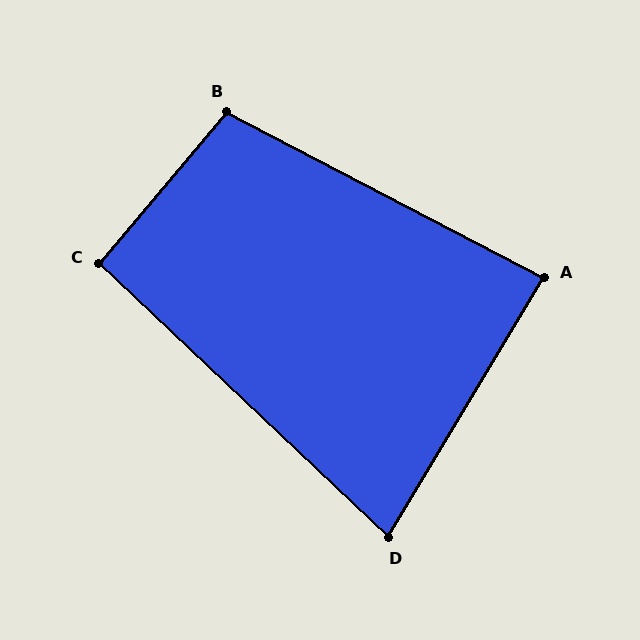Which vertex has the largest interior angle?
B, at approximately 103 degrees.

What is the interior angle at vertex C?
Approximately 93 degrees (approximately right).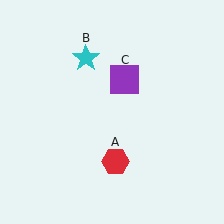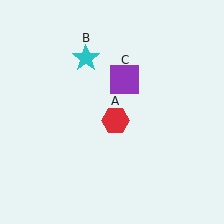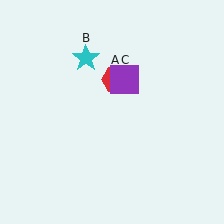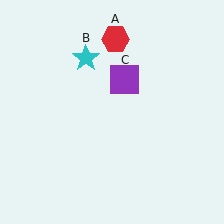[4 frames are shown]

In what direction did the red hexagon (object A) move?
The red hexagon (object A) moved up.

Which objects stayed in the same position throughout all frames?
Cyan star (object B) and purple square (object C) remained stationary.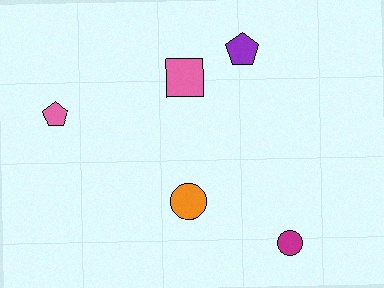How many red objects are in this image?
There are no red objects.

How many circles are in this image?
There are 2 circles.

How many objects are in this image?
There are 5 objects.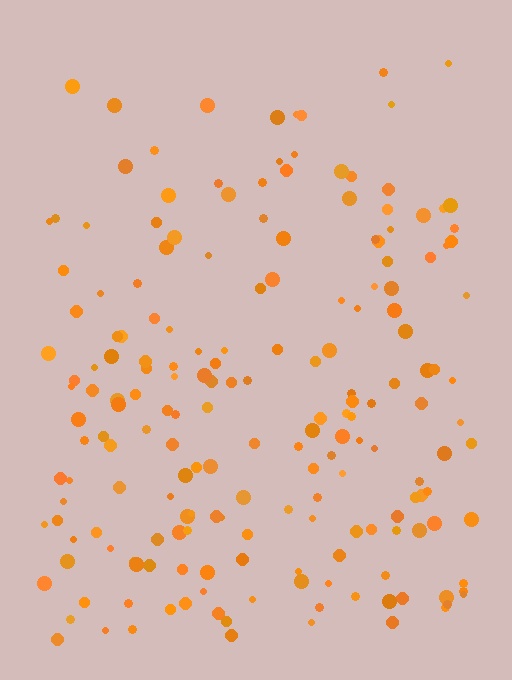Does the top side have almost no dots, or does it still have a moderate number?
Still a moderate number, just noticeably fewer than the bottom.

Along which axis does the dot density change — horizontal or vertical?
Vertical.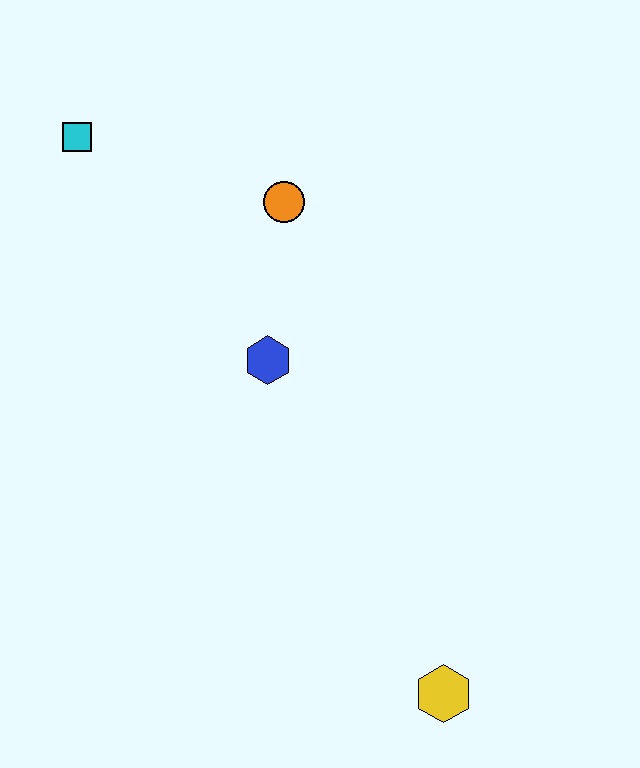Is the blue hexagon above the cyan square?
No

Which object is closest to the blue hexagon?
The orange circle is closest to the blue hexagon.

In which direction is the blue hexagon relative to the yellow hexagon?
The blue hexagon is above the yellow hexagon.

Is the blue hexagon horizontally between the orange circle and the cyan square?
Yes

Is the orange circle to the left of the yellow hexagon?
Yes